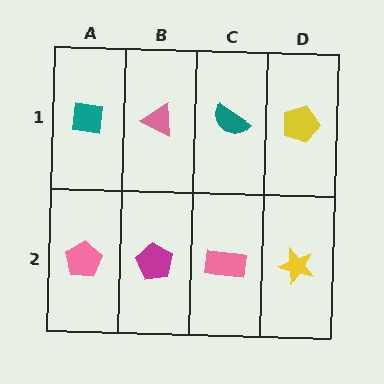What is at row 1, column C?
A teal semicircle.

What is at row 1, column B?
A pink triangle.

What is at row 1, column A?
A teal square.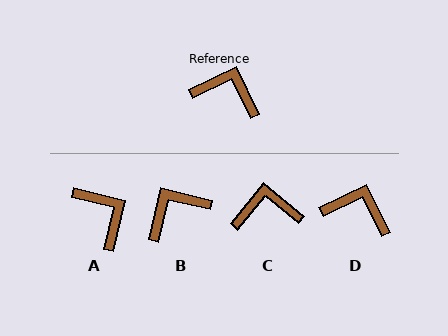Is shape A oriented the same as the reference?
No, it is off by about 39 degrees.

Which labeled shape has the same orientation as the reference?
D.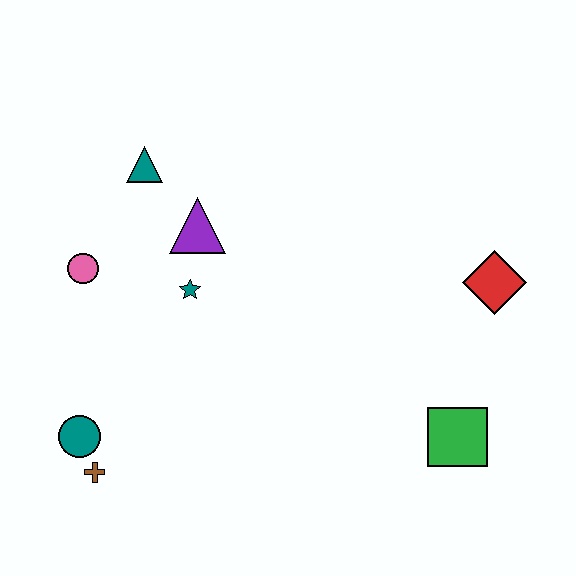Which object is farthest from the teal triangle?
The green square is farthest from the teal triangle.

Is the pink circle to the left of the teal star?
Yes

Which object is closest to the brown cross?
The teal circle is closest to the brown cross.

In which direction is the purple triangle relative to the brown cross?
The purple triangle is above the brown cross.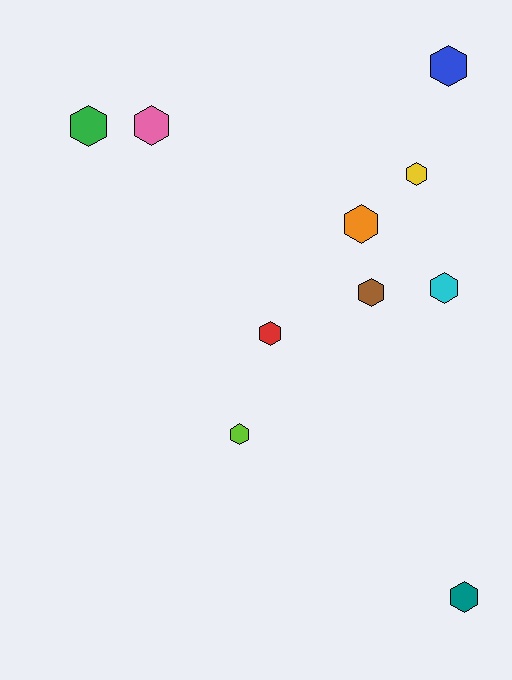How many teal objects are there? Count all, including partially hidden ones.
There is 1 teal object.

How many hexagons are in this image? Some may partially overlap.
There are 10 hexagons.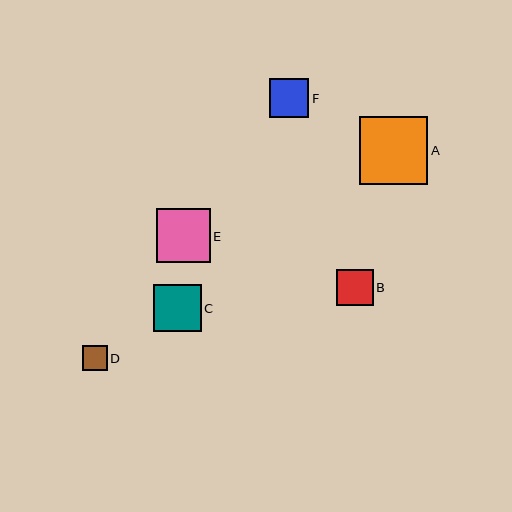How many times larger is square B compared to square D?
Square B is approximately 1.5 times the size of square D.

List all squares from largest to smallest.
From largest to smallest: A, E, C, F, B, D.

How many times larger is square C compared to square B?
Square C is approximately 1.3 times the size of square B.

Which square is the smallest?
Square D is the smallest with a size of approximately 25 pixels.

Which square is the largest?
Square A is the largest with a size of approximately 68 pixels.